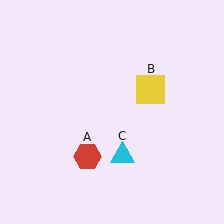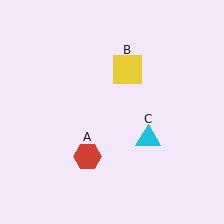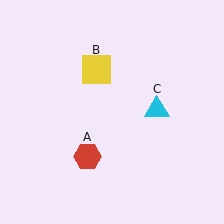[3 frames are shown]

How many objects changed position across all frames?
2 objects changed position: yellow square (object B), cyan triangle (object C).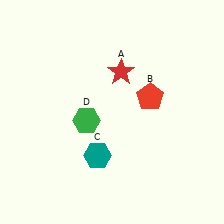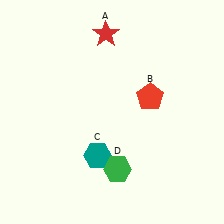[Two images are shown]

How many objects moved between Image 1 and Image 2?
2 objects moved between the two images.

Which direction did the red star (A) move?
The red star (A) moved up.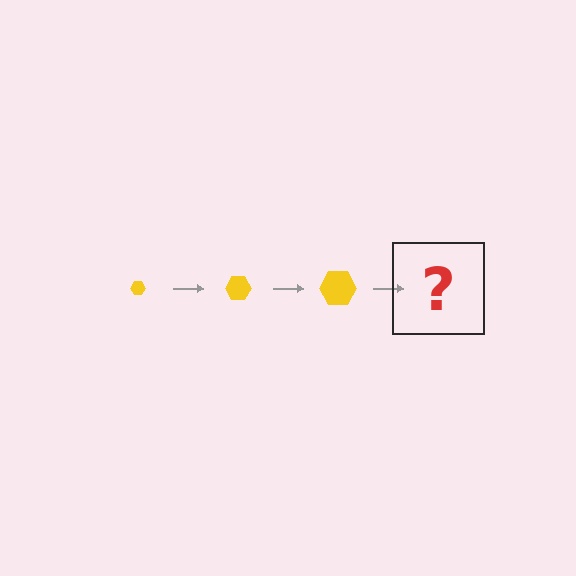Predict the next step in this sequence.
The next step is a yellow hexagon, larger than the previous one.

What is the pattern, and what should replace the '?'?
The pattern is that the hexagon gets progressively larger each step. The '?' should be a yellow hexagon, larger than the previous one.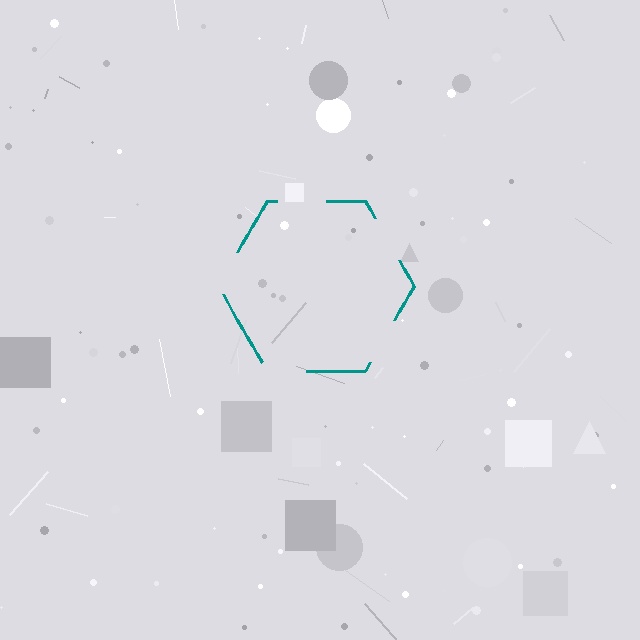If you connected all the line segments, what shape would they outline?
They would outline a hexagon.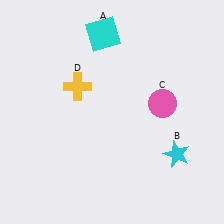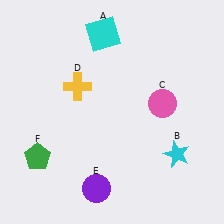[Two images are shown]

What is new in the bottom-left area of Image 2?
A purple circle (E) was added in the bottom-left area of Image 2.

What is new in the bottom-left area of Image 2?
A green pentagon (F) was added in the bottom-left area of Image 2.